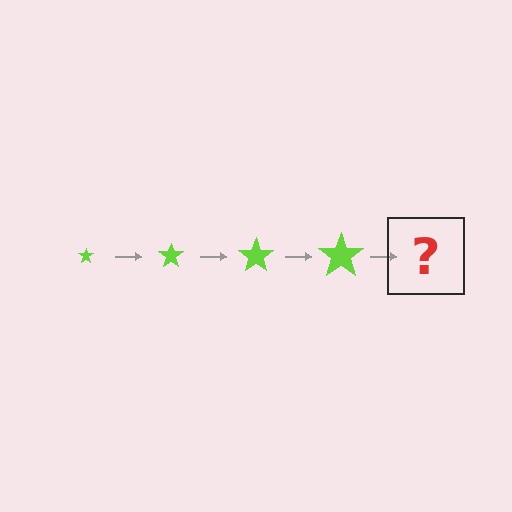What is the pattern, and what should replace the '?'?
The pattern is that the star gets progressively larger each step. The '?' should be a lime star, larger than the previous one.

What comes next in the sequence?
The next element should be a lime star, larger than the previous one.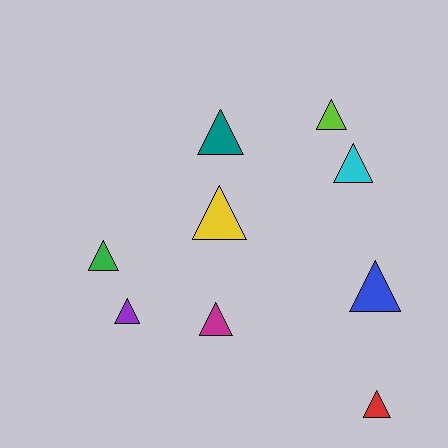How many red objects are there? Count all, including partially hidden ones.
There is 1 red object.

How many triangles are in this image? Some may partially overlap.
There are 9 triangles.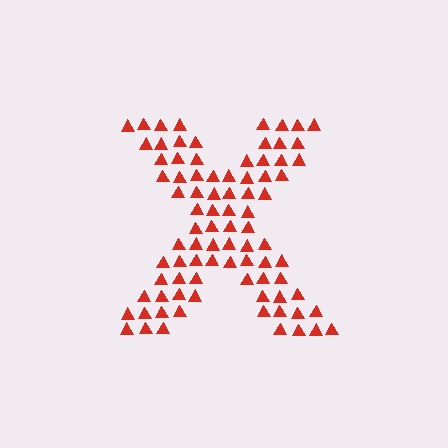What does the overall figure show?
The overall figure shows the letter X.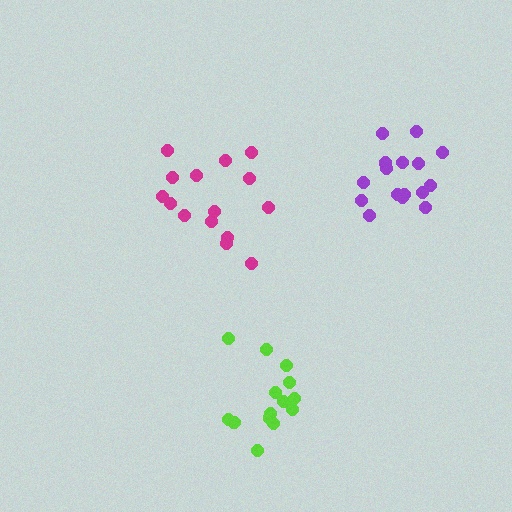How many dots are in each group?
Group 1: 15 dots, Group 2: 16 dots, Group 3: 14 dots (45 total).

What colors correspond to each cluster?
The clusters are colored: magenta, purple, lime.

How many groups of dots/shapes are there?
There are 3 groups.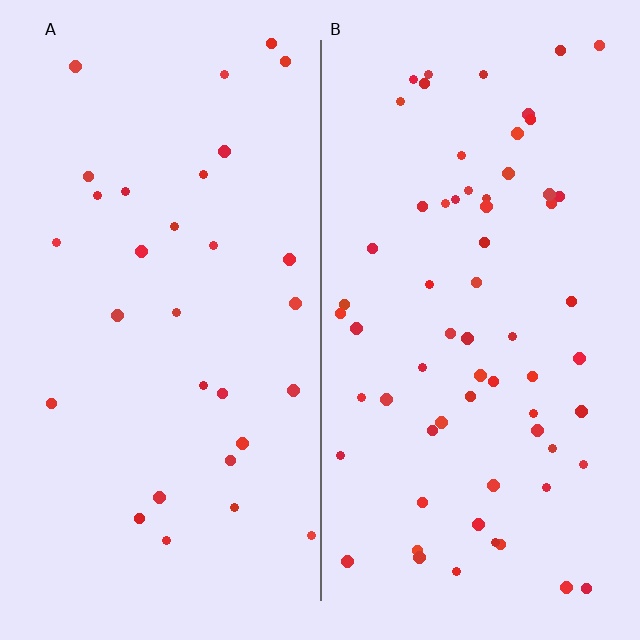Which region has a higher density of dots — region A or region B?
B (the right).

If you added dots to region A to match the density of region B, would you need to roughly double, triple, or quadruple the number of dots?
Approximately double.